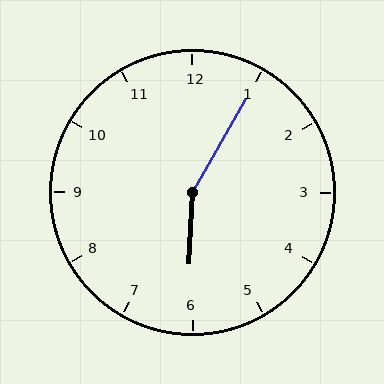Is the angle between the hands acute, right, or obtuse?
It is obtuse.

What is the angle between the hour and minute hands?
Approximately 152 degrees.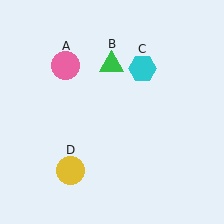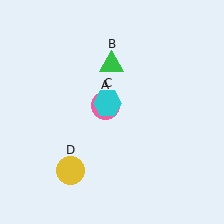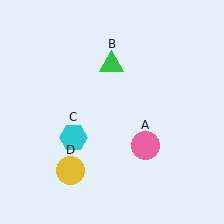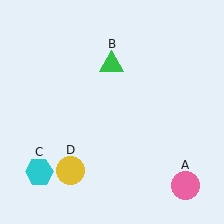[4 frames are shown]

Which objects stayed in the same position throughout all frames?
Green triangle (object B) and yellow circle (object D) remained stationary.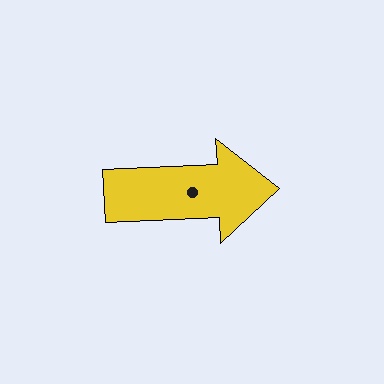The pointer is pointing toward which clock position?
Roughly 3 o'clock.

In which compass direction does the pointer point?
East.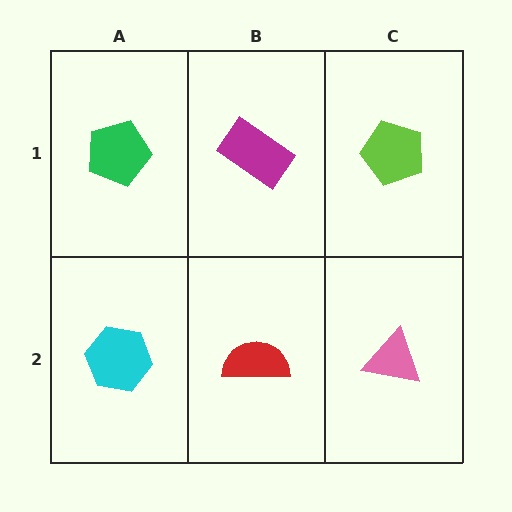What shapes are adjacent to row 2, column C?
A lime pentagon (row 1, column C), a red semicircle (row 2, column B).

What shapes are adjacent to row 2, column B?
A magenta rectangle (row 1, column B), a cyan hexagon (row 2, column A), a pink triangle (row 2, column C).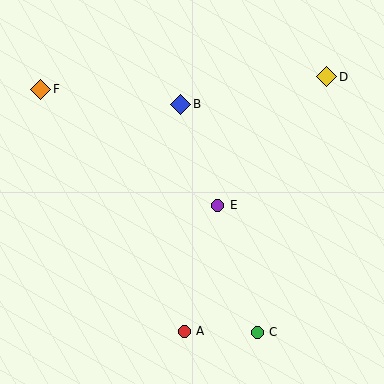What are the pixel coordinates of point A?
Point A is at (184, 331).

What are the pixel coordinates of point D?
Point D is at (327, 77).